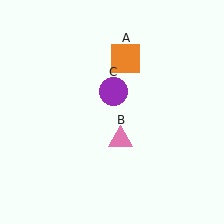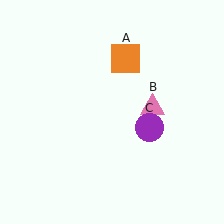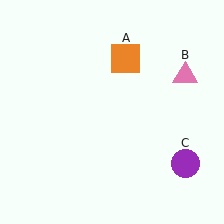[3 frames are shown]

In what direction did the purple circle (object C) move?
The purple circle (object C) moved down and to the right.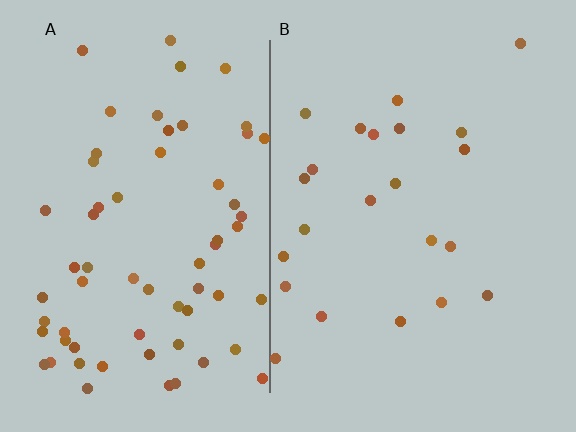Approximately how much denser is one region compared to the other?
Approximately 2.9× — region A over region B.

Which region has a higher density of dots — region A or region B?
A (the left).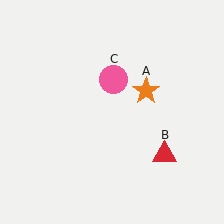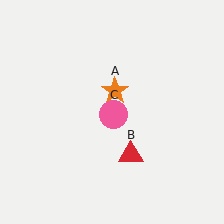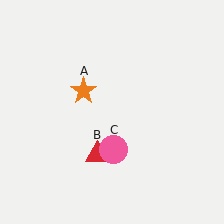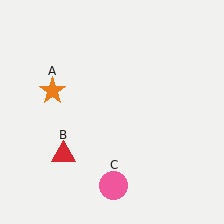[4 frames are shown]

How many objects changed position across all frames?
3 objects changed position: orange star (object A), red triangle (object B), pink circle (object C).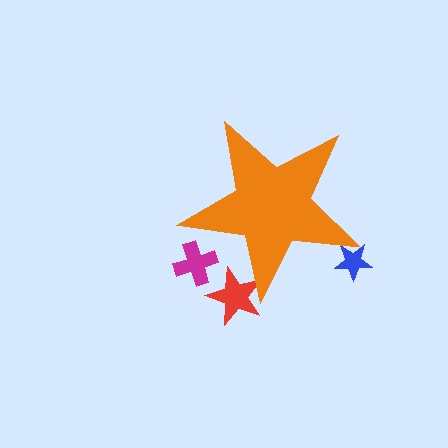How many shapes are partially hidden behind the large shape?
3 shapes are partially hidden.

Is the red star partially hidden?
Yes, the red star is partially hidden behind the orange star.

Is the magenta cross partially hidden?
Yes, the magenta cross is partially hidden behind the orange star.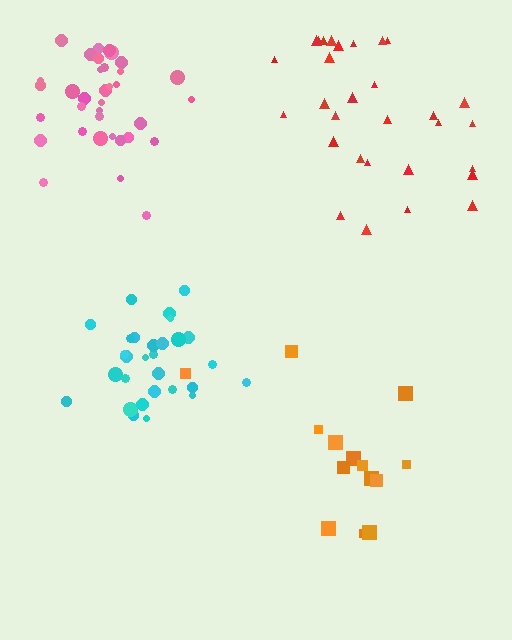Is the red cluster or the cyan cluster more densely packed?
Cyan.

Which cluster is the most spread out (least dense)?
Orange.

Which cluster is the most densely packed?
Cyan.